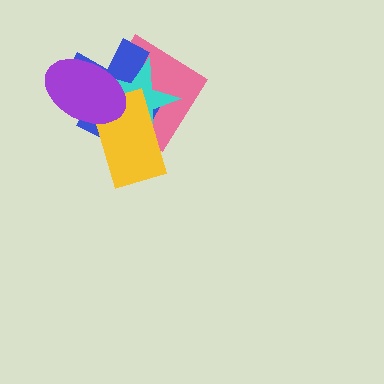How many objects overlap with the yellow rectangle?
4 objects overlap with the yellow rectangle.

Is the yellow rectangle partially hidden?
Yes, it is partially covered by another shape.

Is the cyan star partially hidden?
Yes, it is partially covered by another shape.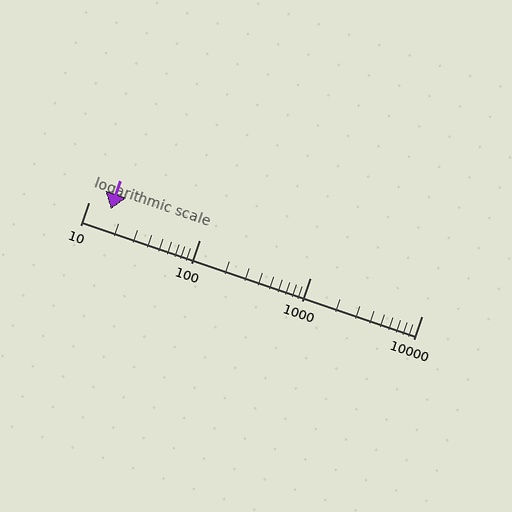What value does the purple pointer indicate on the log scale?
The pointer indicates approximately 16.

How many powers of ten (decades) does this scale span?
The scale spans 3 decades, from 10 to 10000.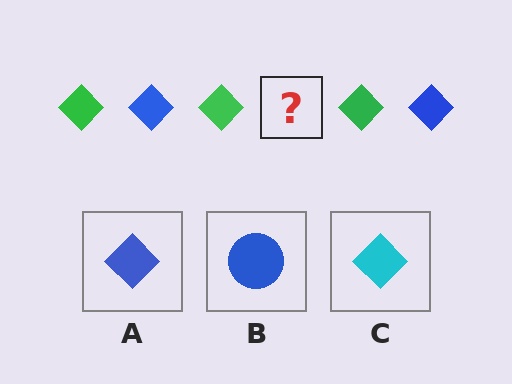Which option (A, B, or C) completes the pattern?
A.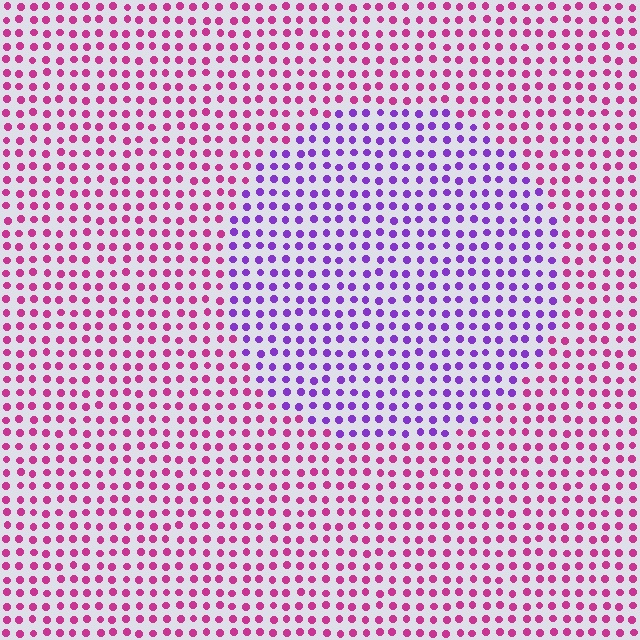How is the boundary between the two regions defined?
The boundary is defined purely by a slight shift in hue (about 49 degrees). Spacing, size, and orientation are identical on both sides.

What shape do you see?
I see a circle.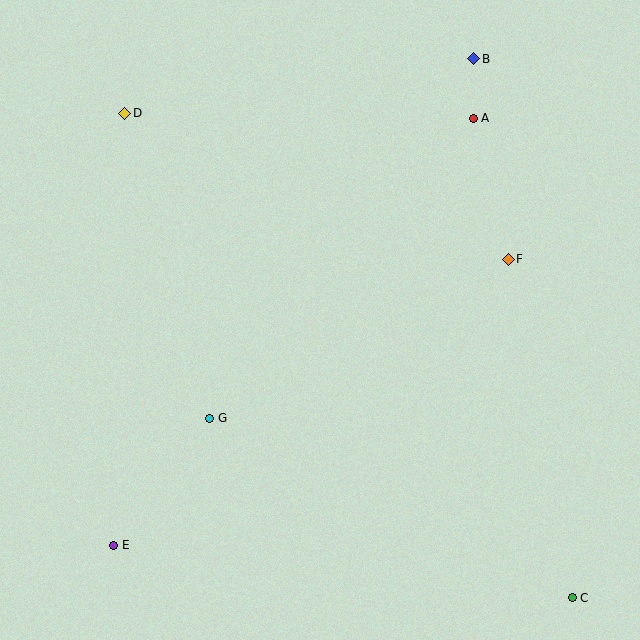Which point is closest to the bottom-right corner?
Point C is closest to the bottom-right corner.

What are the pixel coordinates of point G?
Point G is at (210, 418).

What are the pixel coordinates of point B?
Point B is at (474, 59).